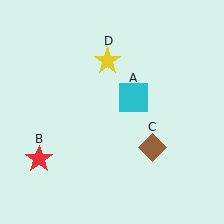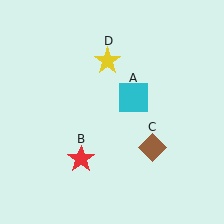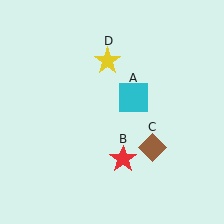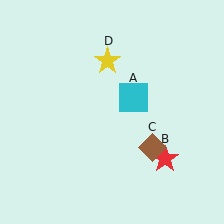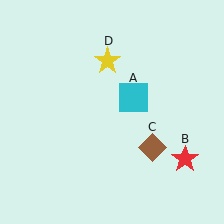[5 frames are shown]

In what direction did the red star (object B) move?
The red star (object B) moved right.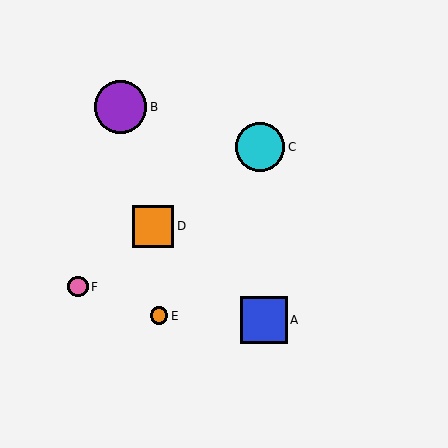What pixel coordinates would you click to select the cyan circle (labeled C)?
Click at (260, 147) to select the cyan circle C.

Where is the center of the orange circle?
The center of the orange circle is at (159, 316).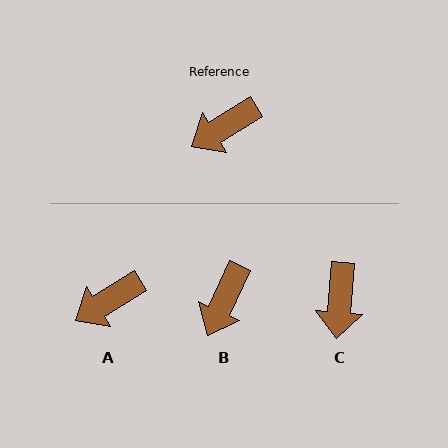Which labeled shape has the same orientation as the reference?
A.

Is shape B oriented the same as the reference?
No, it is off by about 33 degrees.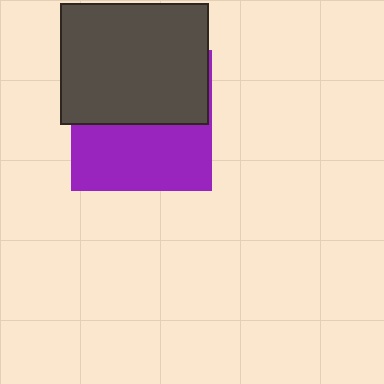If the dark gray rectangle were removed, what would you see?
You would see the complete purple square.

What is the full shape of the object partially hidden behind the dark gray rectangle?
The partially hidden object is a purple square.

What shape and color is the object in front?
The object in front is a dark gray rectangle.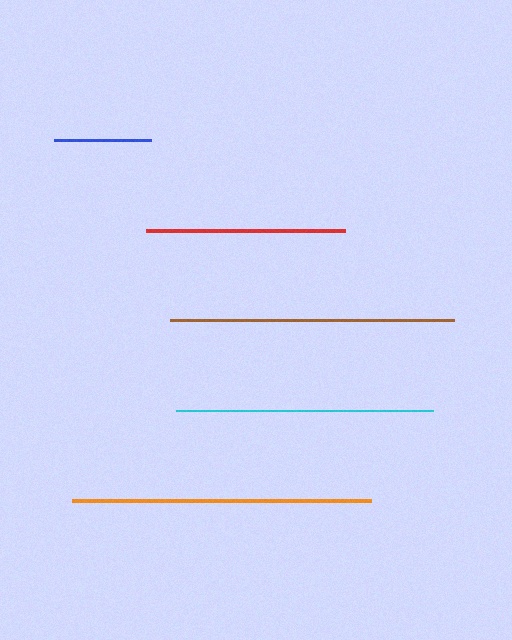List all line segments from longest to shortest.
From longest to shortest: orange, brown, cyan, red, blue.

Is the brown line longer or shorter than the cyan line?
The brown line is longer than the cyan line.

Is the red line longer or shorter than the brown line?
The brown line is longer than the red line.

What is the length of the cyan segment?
The cyan segment is approximately 257 pixels long.